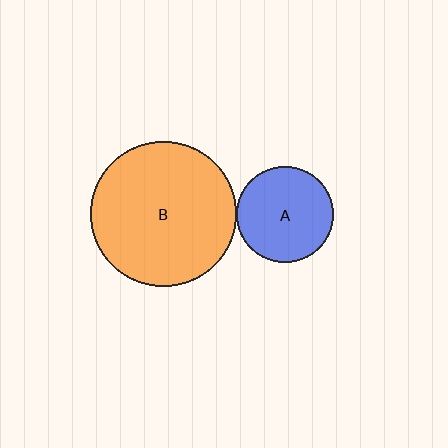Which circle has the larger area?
Circle B (orange).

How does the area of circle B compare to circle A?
Approximately 2.3 times.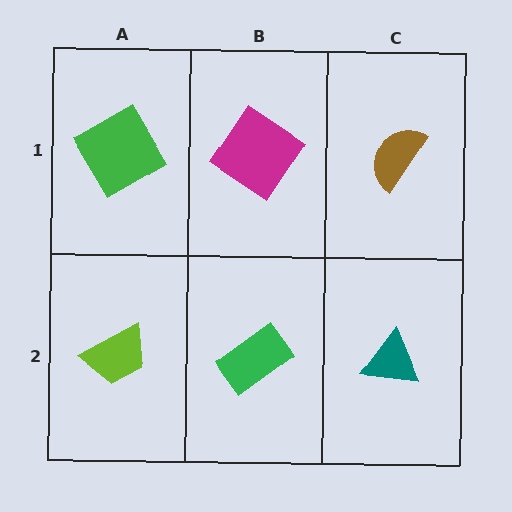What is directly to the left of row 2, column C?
A green rectangle.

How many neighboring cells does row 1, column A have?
2.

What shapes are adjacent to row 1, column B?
A green rectangle (row 2, column B), a green diamond (row 1, column A), a brown semicircle (row 1, column C).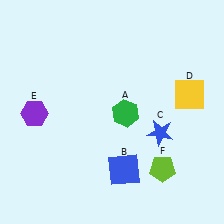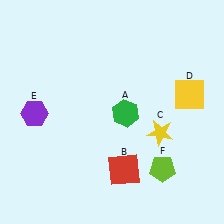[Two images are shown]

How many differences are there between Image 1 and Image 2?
There are 2 differences between the two images.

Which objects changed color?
B changed from blue to red. C changed from blue to yellow.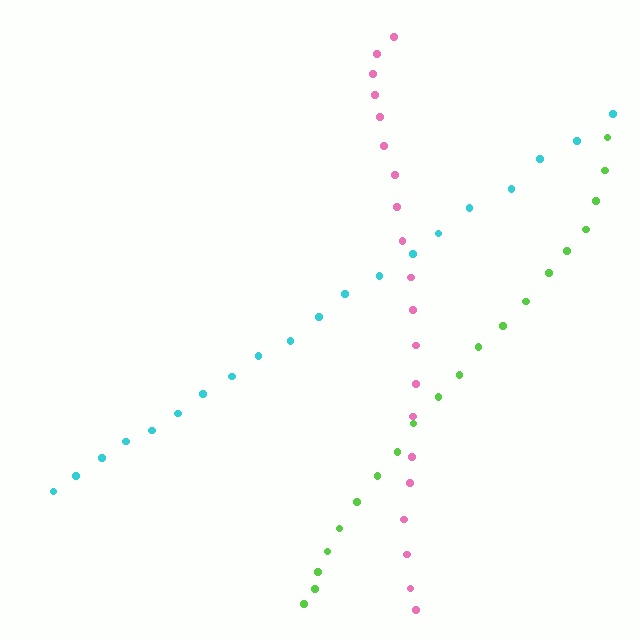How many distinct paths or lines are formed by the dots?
There are 3 distinct paths.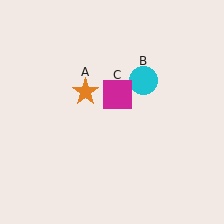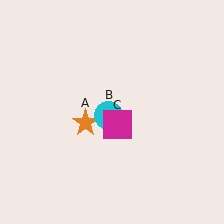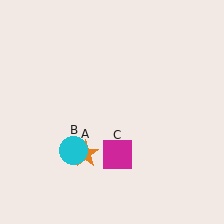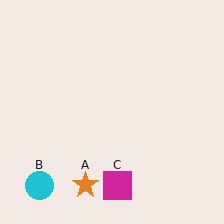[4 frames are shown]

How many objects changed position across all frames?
3 objects changed position: orange star (object A), cyan circle (object B), magenta square (object C).